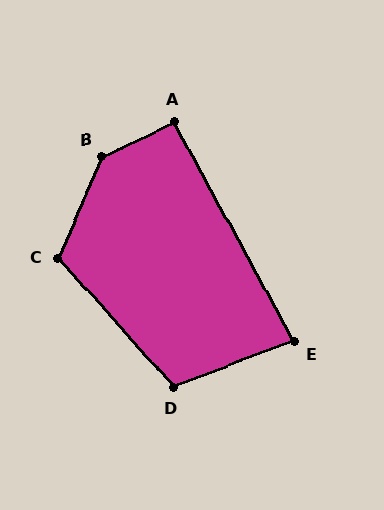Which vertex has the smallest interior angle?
E, at approximately 82 degrees.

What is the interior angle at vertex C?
Approximately 115 degrees (obtuse).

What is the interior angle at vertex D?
Approximately 111 degrees (obtuse).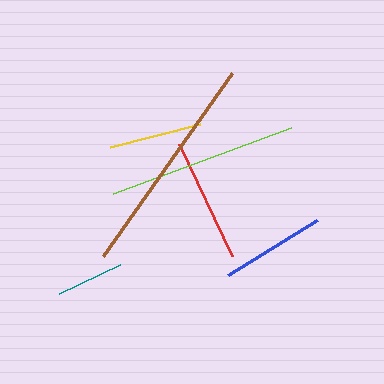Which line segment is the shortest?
The teal line is the shortest at approximately 67 pixels.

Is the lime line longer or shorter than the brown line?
The brown line is longer than the lime line.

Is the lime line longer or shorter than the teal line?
The lime line is longer than the teal line.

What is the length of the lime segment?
The lime segment is approximately 190 pixels long.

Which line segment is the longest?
The brown line is the longest at approximately 224 pixels.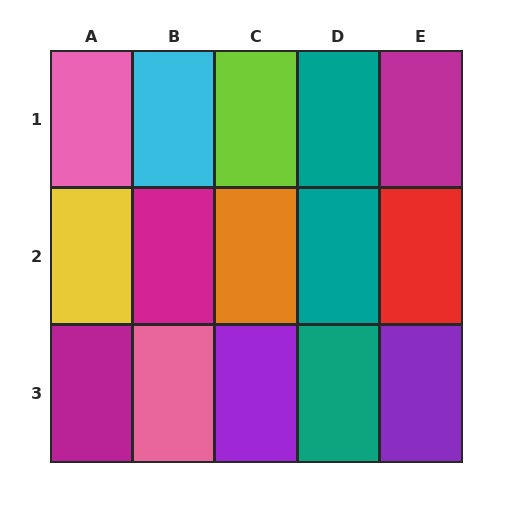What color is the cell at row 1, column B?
Cyan.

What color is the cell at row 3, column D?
Teal.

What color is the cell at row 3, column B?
Pink.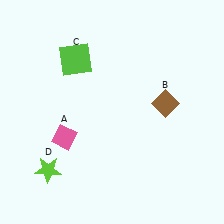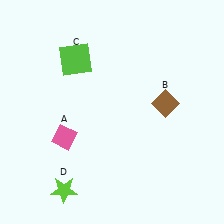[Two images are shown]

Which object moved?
The lime star (D) moved down.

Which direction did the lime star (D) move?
The lime star (D) moved down.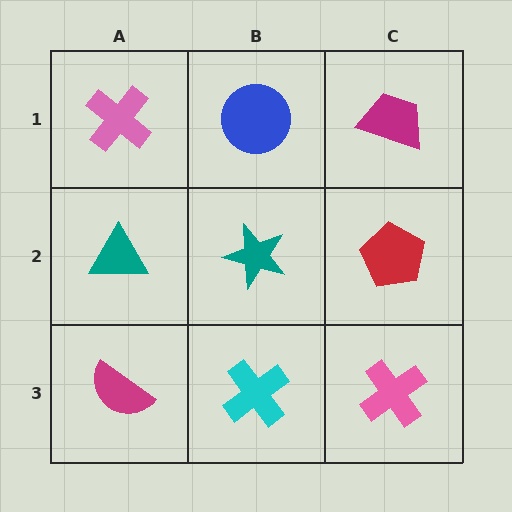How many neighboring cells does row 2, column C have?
3.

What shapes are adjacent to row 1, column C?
A red pentagon (row 2, column C), a blue circle (row 1, column B).